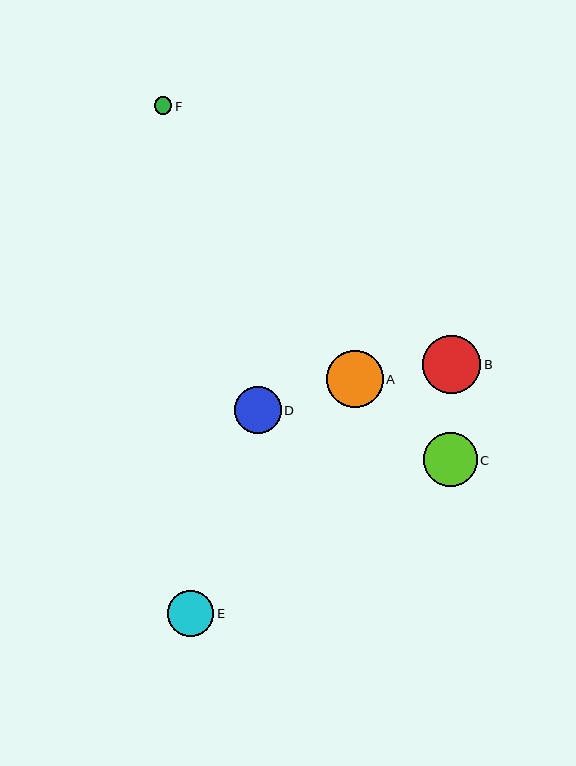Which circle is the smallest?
Circle F is the smallest with a size of approximately 18 pixels.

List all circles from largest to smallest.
From largest to smallest: B, A, C, D, E, F.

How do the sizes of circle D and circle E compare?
Circle D and circle E are approximately the same size.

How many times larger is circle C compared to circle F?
Circle C is approximately 3.1 times the size of circle F.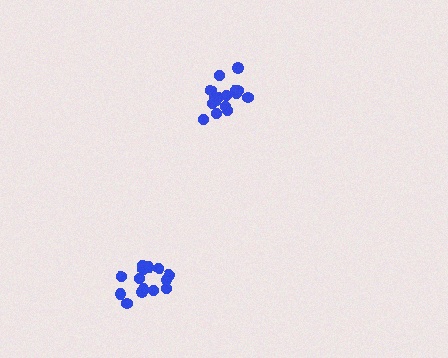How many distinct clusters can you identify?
There are 2 distinct clusters.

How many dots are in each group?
Group 1: 14 dots, Group 2: 16 dots (30 total).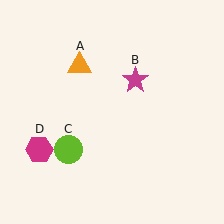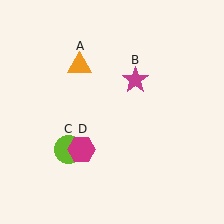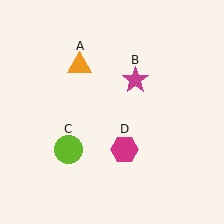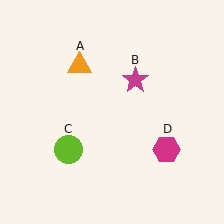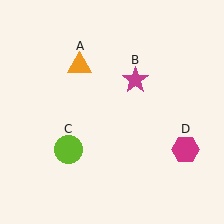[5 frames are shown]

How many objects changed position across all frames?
1 object changed position: magenta hexagon (object D).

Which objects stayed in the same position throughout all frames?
Orange triangle (object A) and magenta star (object B) and lime circle (object C) remained stationary.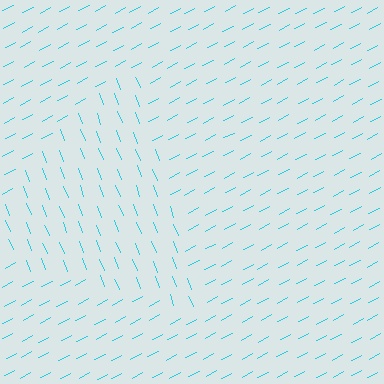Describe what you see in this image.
The image is filled with small cyan line segments. A triangle region in the image has lines oriented differently from the surrounding lines, creating a visible texture boundary.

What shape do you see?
I see a triangle.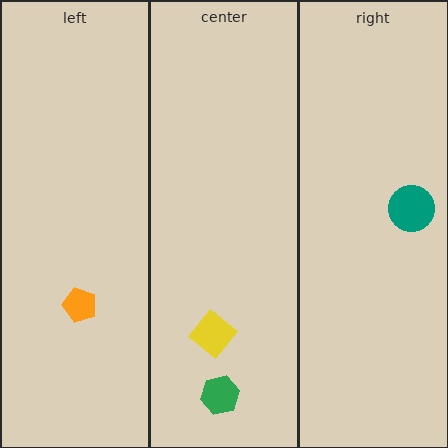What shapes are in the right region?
The teal circle.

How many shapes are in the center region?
2.